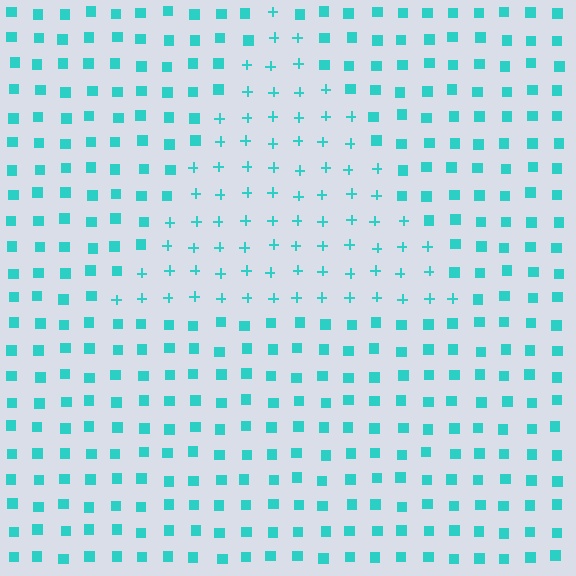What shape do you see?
I see a triangle.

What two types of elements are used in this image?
The image uses plus signs inside the triangle region and squares outside it.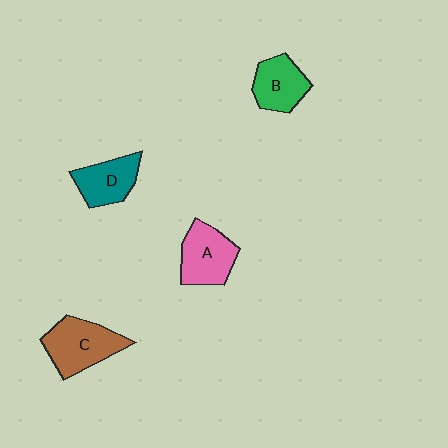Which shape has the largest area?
Shape C (brown).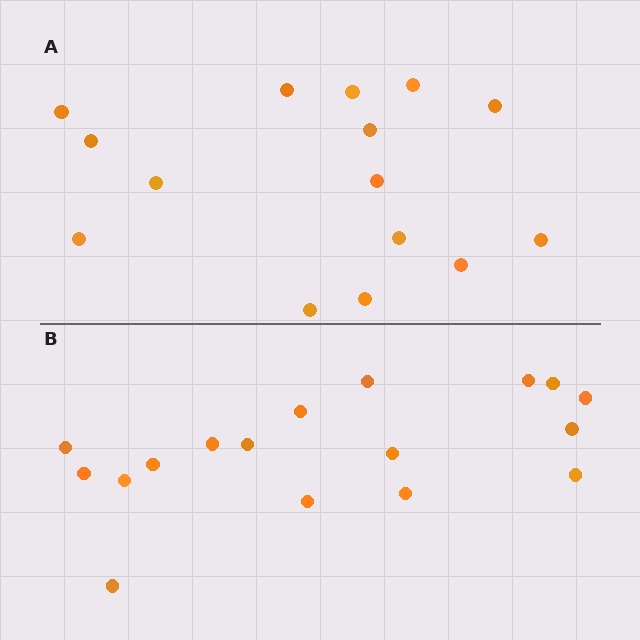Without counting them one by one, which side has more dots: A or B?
Region B (the bottom region) has more dots.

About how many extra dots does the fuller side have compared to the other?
Region B has just a few more — roughly 2 or 3 more dots than region A.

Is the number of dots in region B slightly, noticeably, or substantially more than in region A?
Region B has only slightly more — the two regions are fairly close. The ratio is roughly 1.1 to 1.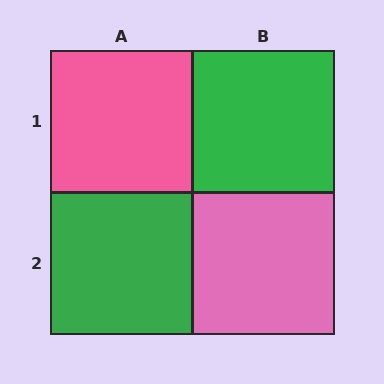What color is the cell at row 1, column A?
Pink.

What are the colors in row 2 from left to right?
Green, pink.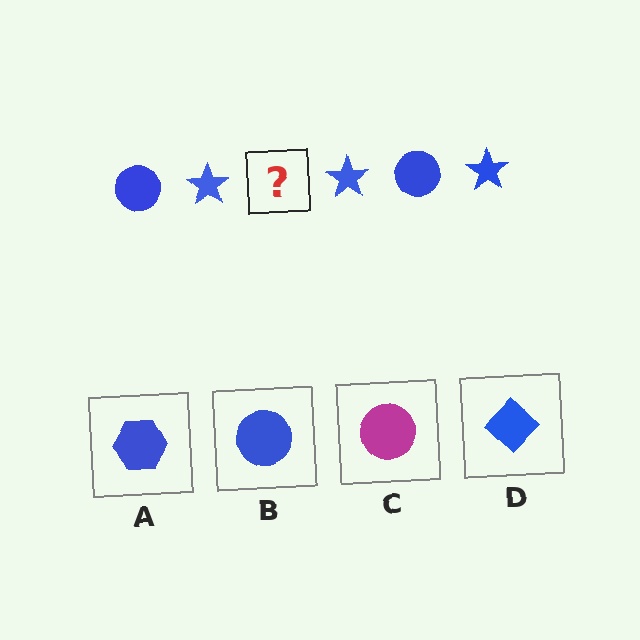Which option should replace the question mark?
Option B.